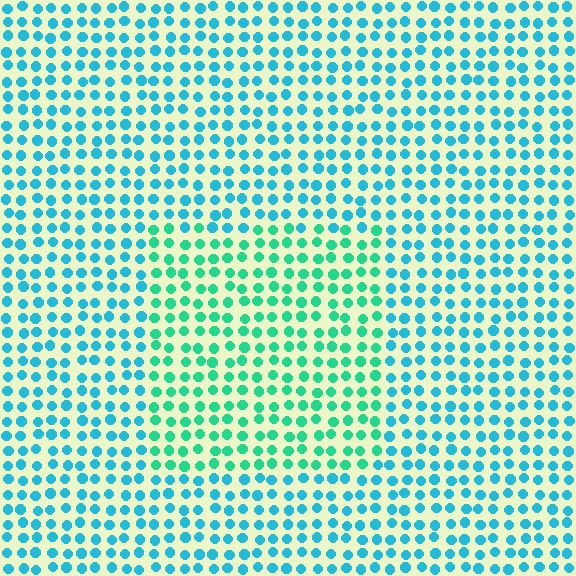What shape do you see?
I see a rectangle.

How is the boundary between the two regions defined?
The boundary is defined purely by a slight shift in hue (about 34 degrees). Spacing, size, and orientation are identical on both sides.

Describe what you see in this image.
The image is filled with small cyan elements in a uniform arrangement. A rectangle-shaped region is visible where the elements are tinted to a slightly different hue, forming a subtle color boundary.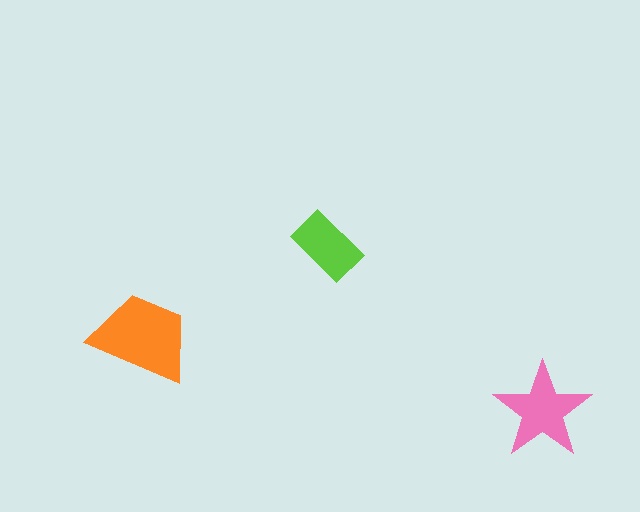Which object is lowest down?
The pink star is bottommost.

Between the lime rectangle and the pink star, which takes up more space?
The pink star.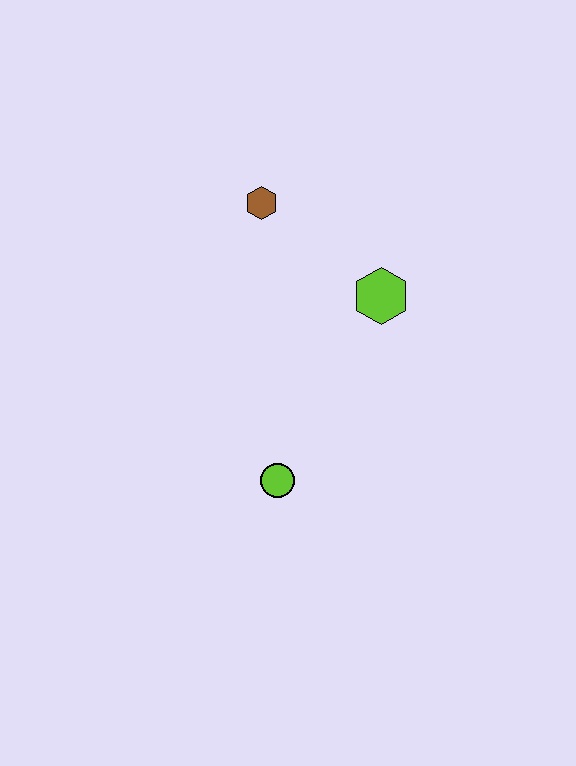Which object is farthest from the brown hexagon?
The lime circle is farthest from the brown hexagon.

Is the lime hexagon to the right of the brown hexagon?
Yes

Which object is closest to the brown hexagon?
The lime hexagon is closest to the brown hexagon.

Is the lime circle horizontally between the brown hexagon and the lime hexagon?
Yes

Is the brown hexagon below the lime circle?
No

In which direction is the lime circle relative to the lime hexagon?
The lime circle is below the lime hexagon.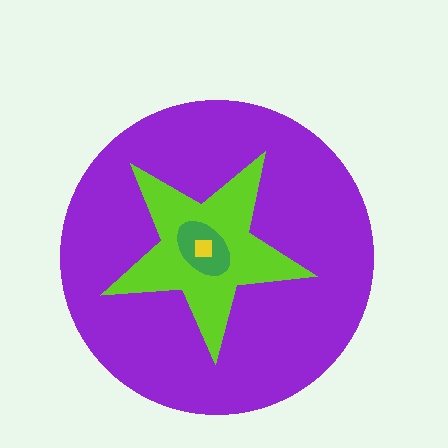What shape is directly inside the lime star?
The green ellipse.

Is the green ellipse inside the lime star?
Yes.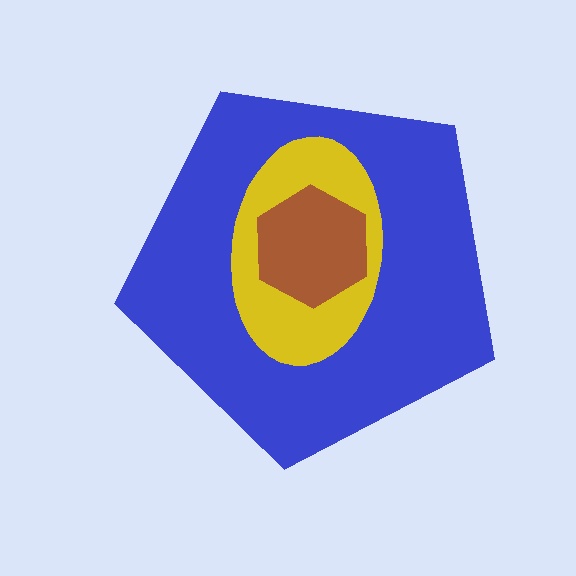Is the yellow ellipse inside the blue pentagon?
Yes.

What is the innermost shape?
The brown hexagon.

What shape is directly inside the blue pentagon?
The yellow ellipse.